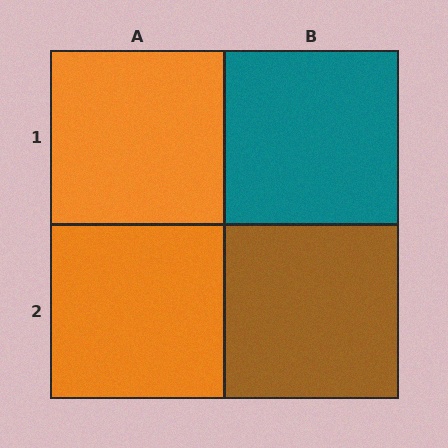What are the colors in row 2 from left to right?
Orange, brown.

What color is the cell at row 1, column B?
Teal.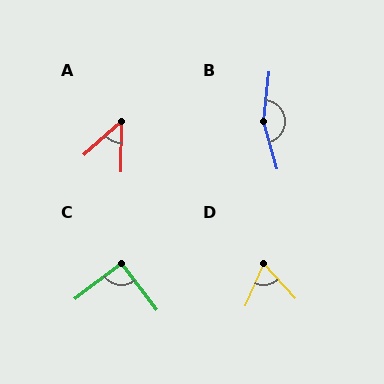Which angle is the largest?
B, at approximately 158 degrees.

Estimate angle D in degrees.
Approximately 66 degrees.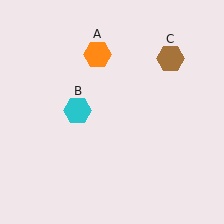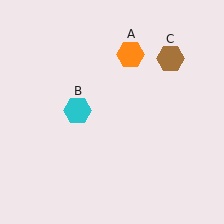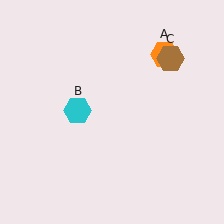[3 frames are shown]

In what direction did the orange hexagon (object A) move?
The orange hexagon (object A) moved right.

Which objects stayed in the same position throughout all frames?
Cyan hexagon (object B) and brown hexagon (object C) remained stationary.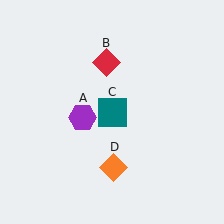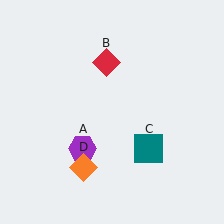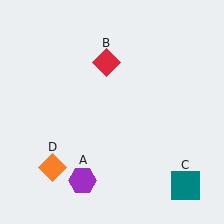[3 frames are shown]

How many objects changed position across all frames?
3 objects changed position: purple hexagon (object A), teal square (object C), orange diamond (object D).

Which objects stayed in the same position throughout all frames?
Red diamond (object B) remained stationary.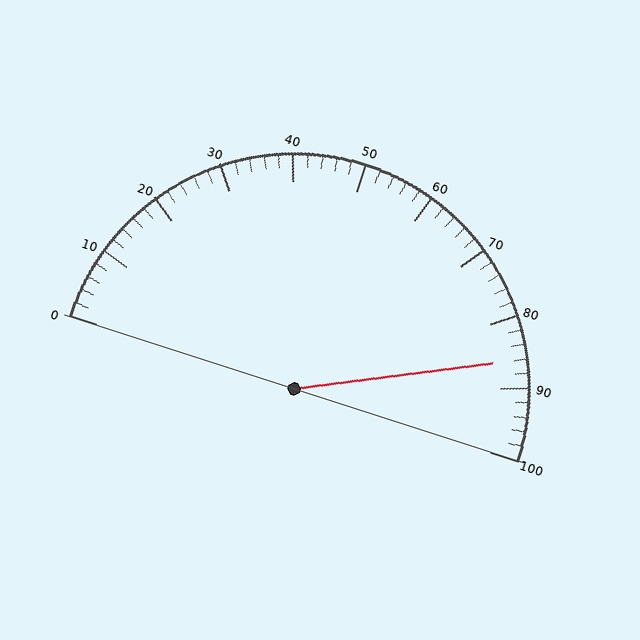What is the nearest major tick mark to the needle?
The nearest major tick mark is 90.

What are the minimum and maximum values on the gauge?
The gauge ranges from 0 to 100.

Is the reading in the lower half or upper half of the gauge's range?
The reading is in the upper half of the range (0 to 100).